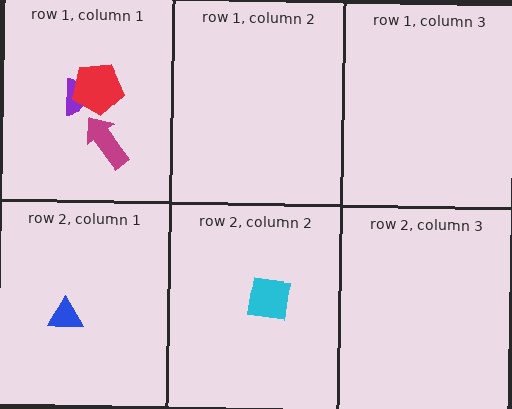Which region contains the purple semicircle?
The row 1, column 1 region.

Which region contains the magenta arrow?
The row 1, column 1 region.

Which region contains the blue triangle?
The row 2, column 1 region.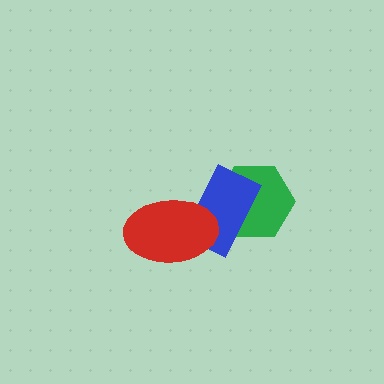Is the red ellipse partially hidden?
No, no other shape covers it.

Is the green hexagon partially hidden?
Yes, it is partially covered by another shape.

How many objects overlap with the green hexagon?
1 object overlaps with the green hexagon.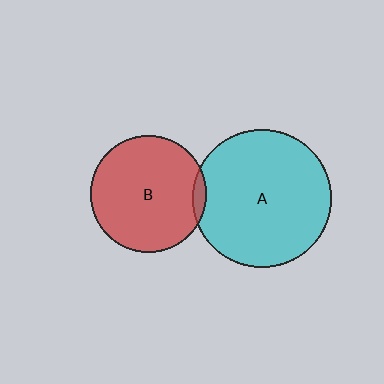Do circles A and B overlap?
Yes.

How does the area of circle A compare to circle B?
Approximately 1.4 times.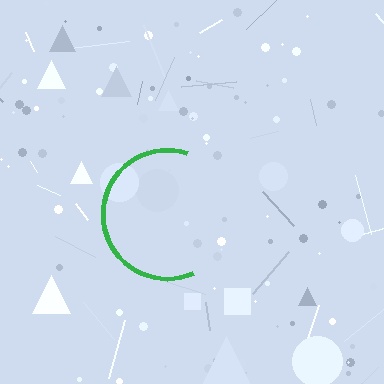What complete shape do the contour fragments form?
The contour fragments form a circle.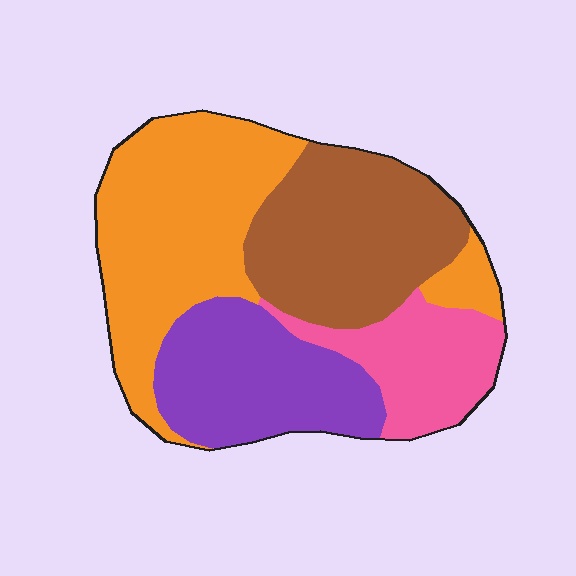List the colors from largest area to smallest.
From largest to smallest: orange, brown, purple, pink.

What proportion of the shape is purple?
Purple takes up between a sixth and a third of the shape.